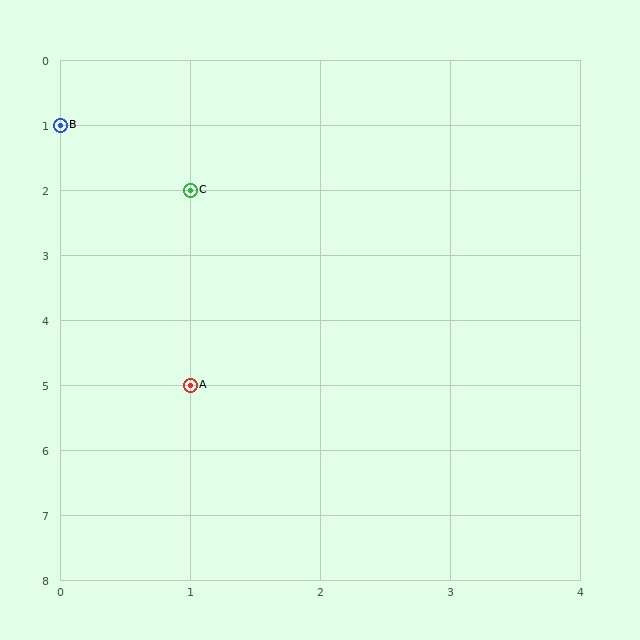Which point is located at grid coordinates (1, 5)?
Point A is at (1, 5).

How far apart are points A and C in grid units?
Points A and C are 3 rows apart.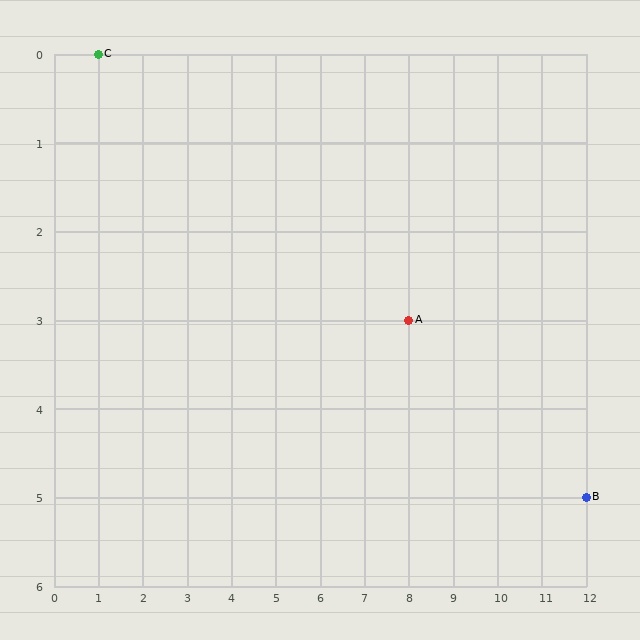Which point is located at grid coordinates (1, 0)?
Point C is at (1, 0).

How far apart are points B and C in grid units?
Points B and C are 11 columns and 5 rows apart (about 12.1 grid units diagonally).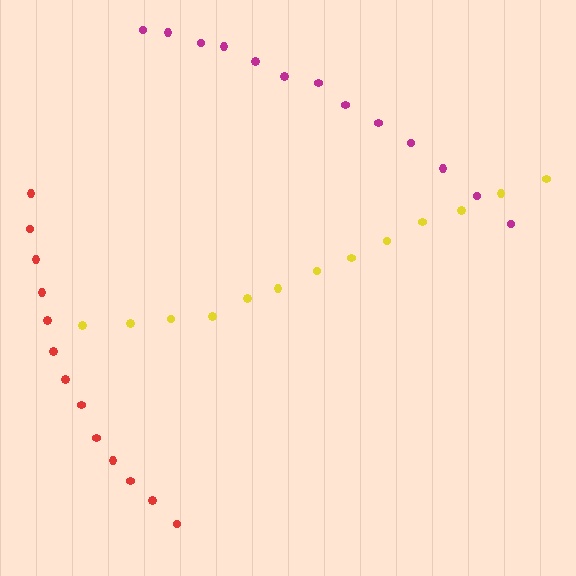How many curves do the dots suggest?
There are 3 distinct paths.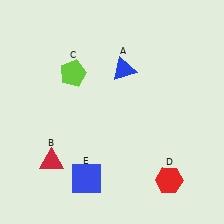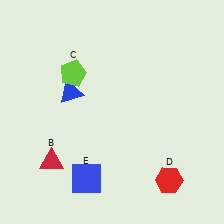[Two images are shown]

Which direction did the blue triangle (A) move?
The blue triangle (A) moved left.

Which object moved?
The blue triangle (A) moved left.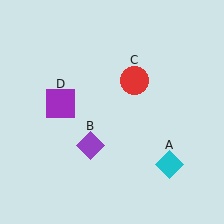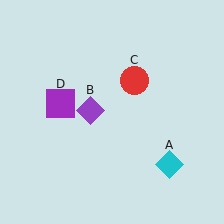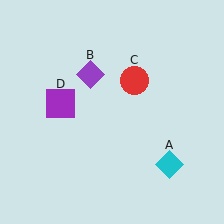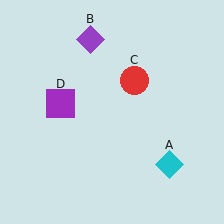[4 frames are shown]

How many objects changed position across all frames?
1 object changed position: purple diamond (object B).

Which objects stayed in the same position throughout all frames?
Cyan diamond (object A) and red circle (object C) and purple square (object D) remained stationary.